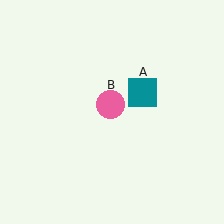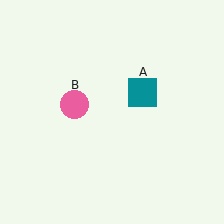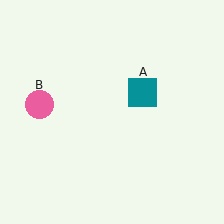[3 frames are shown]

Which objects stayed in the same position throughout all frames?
Teal square (object A) remained stationary.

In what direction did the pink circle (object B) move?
The pink circle (object B) moved left.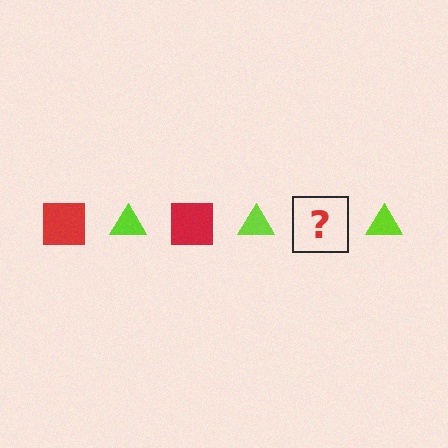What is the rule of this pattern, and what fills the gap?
The rule is that the pattern alternates between red square and lime triangle. The gap should be filled with a red square.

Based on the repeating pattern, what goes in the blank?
The blank should be a red square.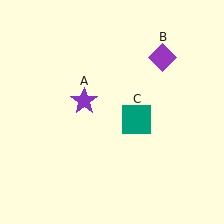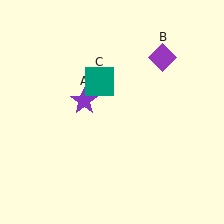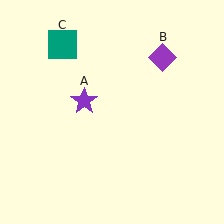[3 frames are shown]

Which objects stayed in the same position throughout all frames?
Purple star (object A) and purple diamond (object B) remained stationary.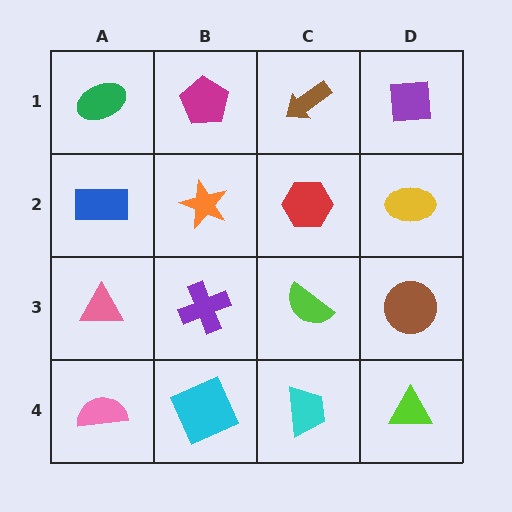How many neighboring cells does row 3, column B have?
4.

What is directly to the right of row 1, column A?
A magenta pentagon.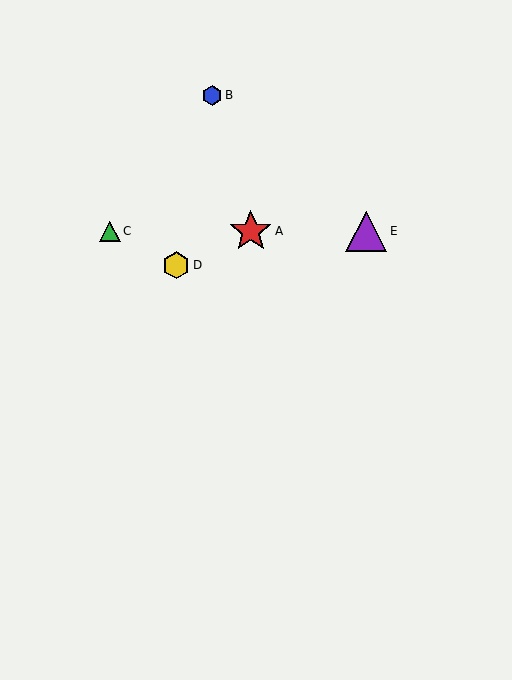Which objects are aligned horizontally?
Objects A, C, E are aligned horizontally.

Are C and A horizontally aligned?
Yes, both are at y≈231.